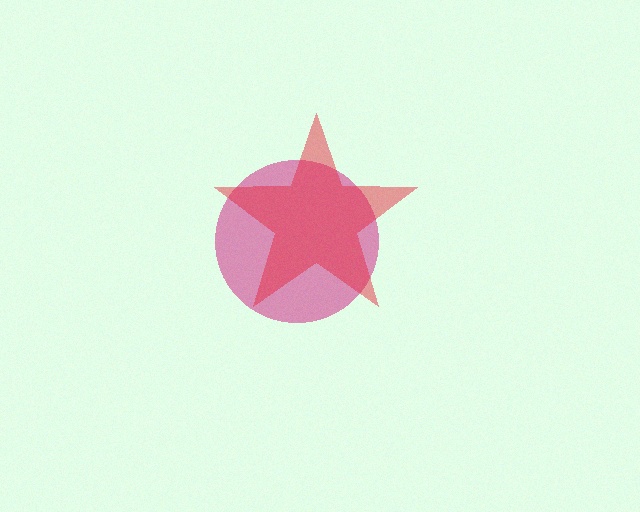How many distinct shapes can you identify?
There are 2 distinct shapes: a magenta circle, a red star.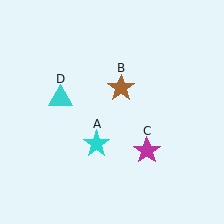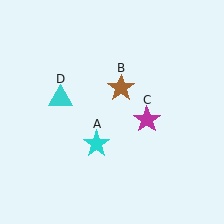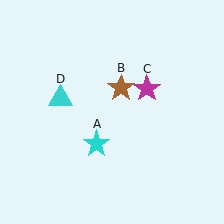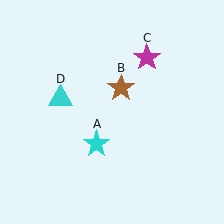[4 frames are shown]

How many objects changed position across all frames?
1 object changed position: magenta star (object C).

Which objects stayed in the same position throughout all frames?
Cyan star (object A) and brown star (object B) and cyan triangle (object D) remained stationary.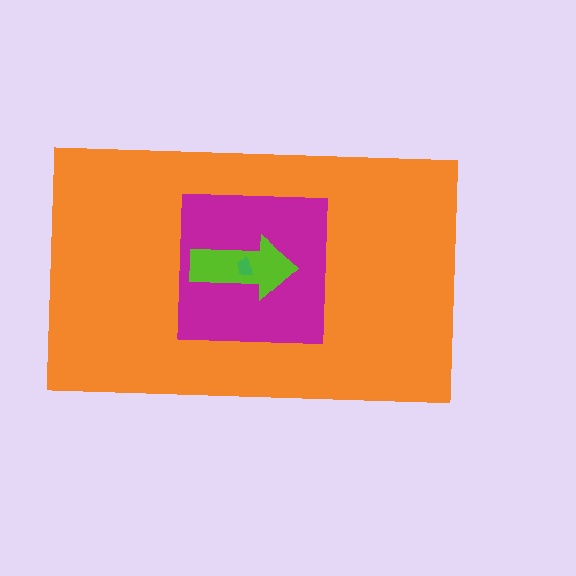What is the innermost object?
The green trapezoid.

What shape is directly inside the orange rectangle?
The magenta square.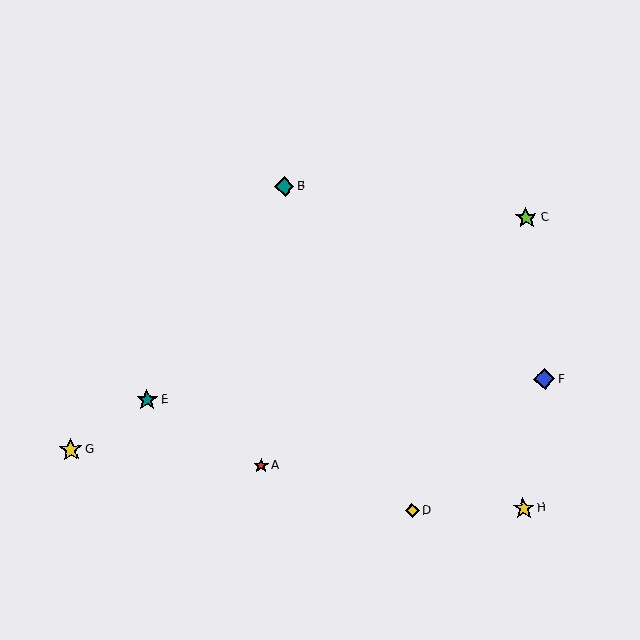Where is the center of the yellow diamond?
The center of the yellow diamond is at (412, 511).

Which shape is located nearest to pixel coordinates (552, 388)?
The blue diamond (labeled F) at (544, 379) is nearest to that location.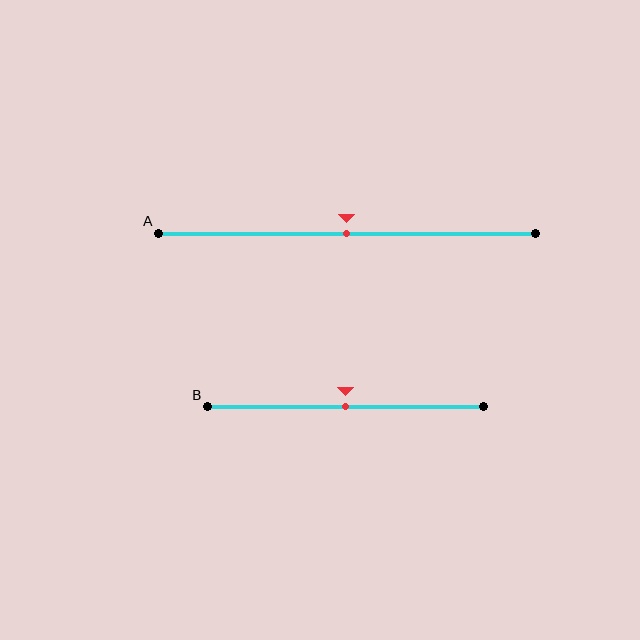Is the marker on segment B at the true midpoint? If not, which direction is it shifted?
Yes, the marker on segment B is at the true midpoint.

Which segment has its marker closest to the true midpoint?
Segment A has its marker closest to the true midpoint.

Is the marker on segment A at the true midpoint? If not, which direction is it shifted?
Yes, the marker on segment A is at the true midpoint.